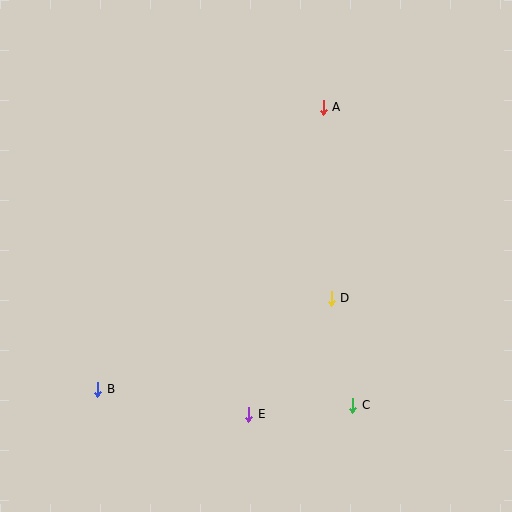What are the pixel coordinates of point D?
Point D is at (331, 298).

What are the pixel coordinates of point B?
Point B is at (98, 389).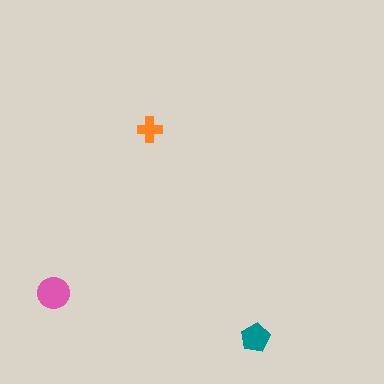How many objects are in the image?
There are 3 objects in the image.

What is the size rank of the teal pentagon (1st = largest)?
2nd.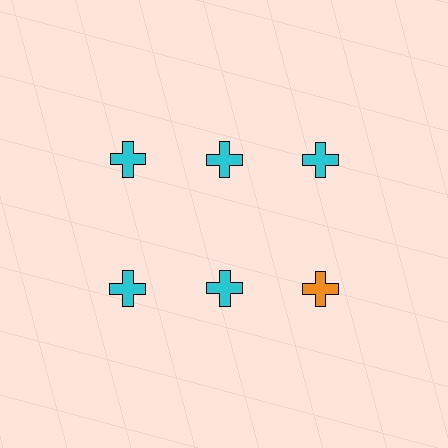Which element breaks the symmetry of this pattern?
The orange cross in the second row, center column breaks the symmetry. All other shapes are cyan crosses.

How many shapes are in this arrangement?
There are 6 shapes arranged in a grid pattern.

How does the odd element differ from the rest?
It has a different color: orange instead of cyan.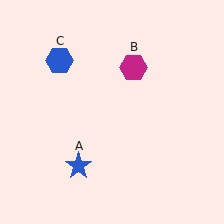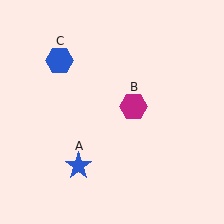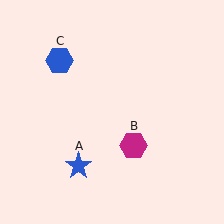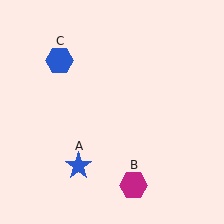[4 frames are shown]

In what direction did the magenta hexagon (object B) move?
The magenta hexagon (object B) moved down.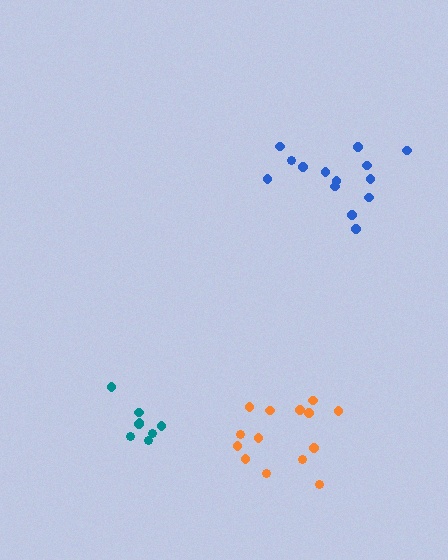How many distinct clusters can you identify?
There are 3 distinct clusters.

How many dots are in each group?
Group 1: 8 dots, Group 2: 14 dots, Group 3: 14 dots (36 total).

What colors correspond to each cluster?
The clusters are colored: teal, orange, blue.